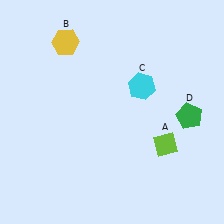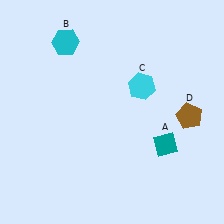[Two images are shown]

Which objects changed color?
A changed from lime to teal. B changed from yellow to cyan. D changed from green to brown.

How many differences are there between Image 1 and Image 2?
There are 3 differences between the two images.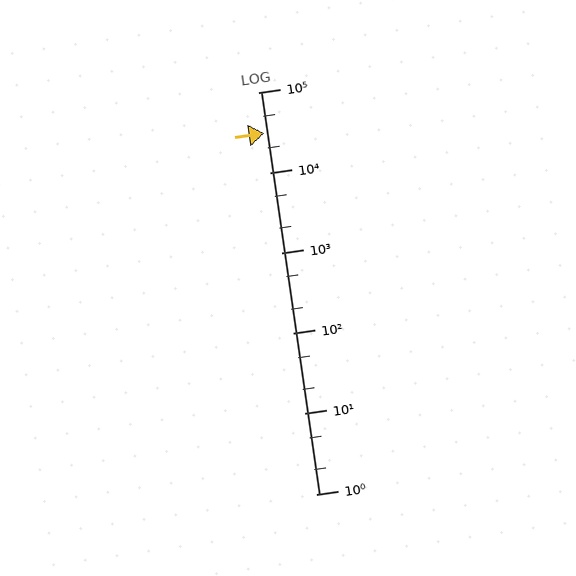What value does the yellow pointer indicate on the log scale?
The pointer indicates approximately 31000.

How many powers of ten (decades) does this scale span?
The scale spans 5 decades, from 1 to 100000.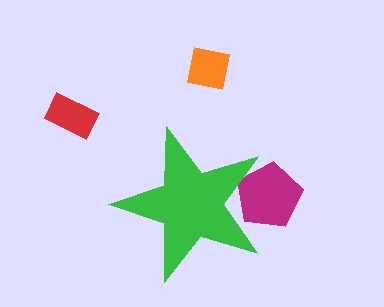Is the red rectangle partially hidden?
No, the red rectangle is fully visible.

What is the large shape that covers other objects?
A green star.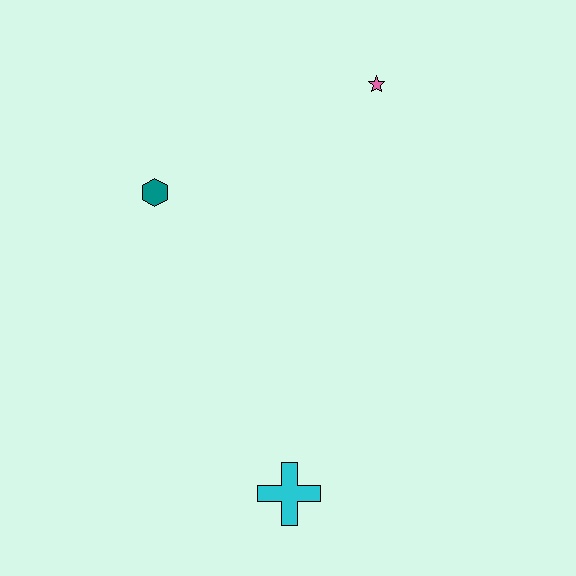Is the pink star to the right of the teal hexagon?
Yes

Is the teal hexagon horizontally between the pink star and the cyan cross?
No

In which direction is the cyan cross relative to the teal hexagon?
The cyan cross is below the teal hexagon.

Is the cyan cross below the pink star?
Yes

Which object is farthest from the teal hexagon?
The cyan cross is farthest from the teal hexagon.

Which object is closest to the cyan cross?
The teal hexagon is closest to the cyan cross.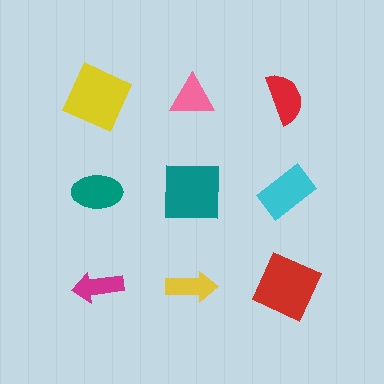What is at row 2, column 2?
A teal square.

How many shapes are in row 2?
3 shapes.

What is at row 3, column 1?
A magenta arrow.